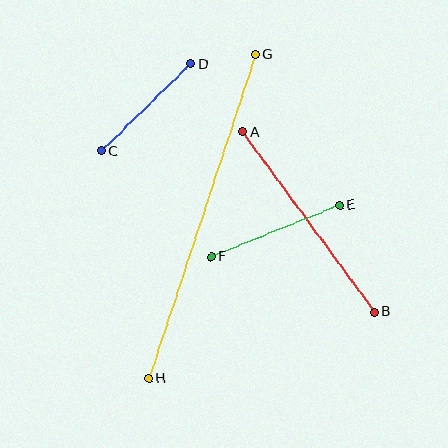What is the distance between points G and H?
The distance is approximately 341 pixels.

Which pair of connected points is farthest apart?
Points G and H are farthest apart.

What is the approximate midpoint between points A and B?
The midpoint is at approximately (308, 222) pixels.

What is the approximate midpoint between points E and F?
The midpoint is at approximately (275, 231) pixels.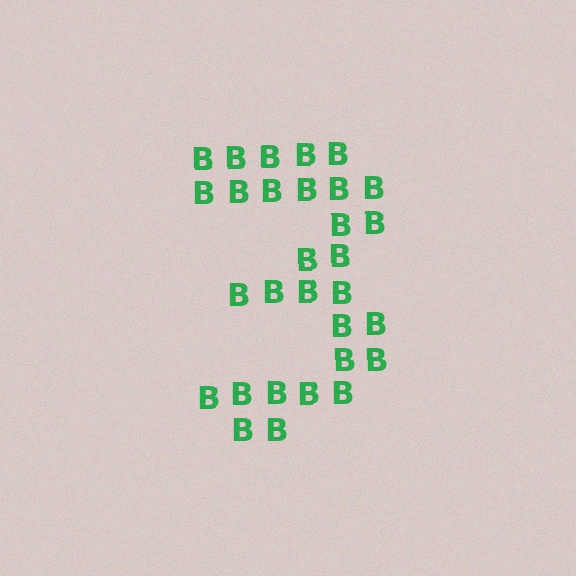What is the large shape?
The large shape is the digit 3.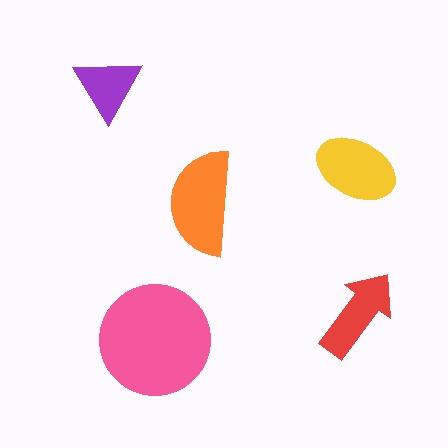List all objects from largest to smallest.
The pink circle, the orange semicircle, the yellow ellipse, the red arrow, the purple triangle.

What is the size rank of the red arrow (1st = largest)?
4th.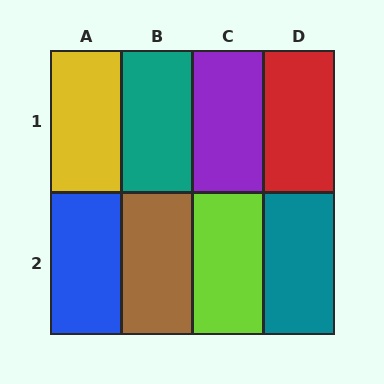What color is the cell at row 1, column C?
Purple.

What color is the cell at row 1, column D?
Red.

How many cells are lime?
1 cell is lime.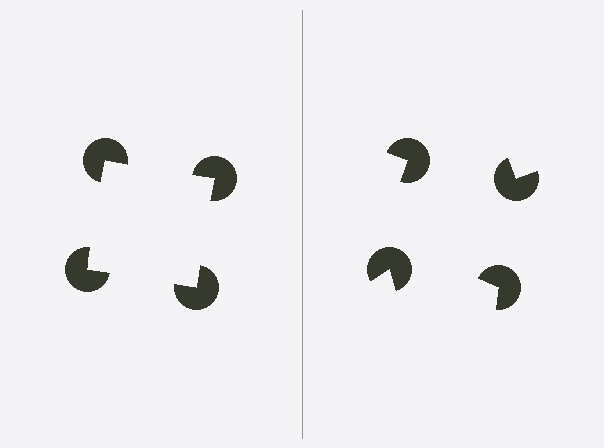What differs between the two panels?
The pac-man discs are positioned identically on both sides; only the wedge orientations differ. On the left they align to a square; on the right they are misaligned.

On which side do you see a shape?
An illusory square appears on the left side. On the right side the wedge cuts are rotated, so no coherent shape forms.